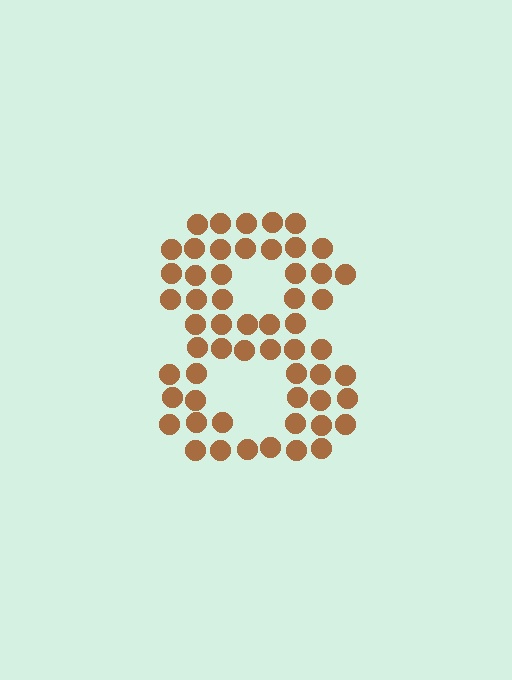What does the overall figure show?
The overall figure shows the digit 8.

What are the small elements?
The small elements are circles.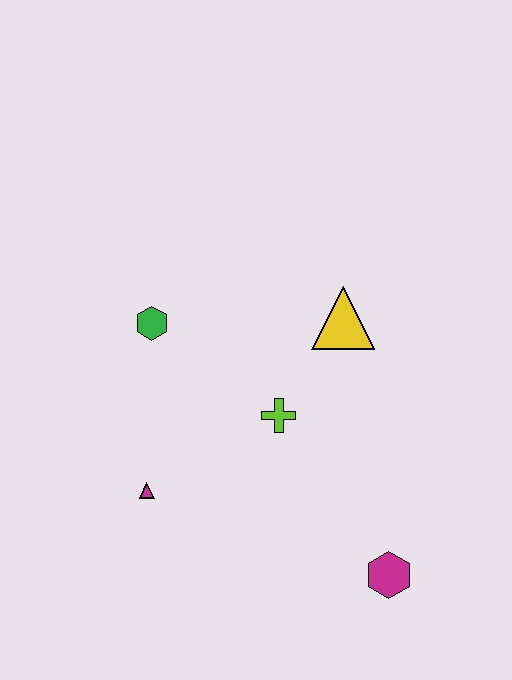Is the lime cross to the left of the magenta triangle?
No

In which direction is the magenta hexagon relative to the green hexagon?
The magenta hexagon is below the green hexagon.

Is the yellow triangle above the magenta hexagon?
Yes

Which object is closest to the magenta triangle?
The lime cross is closest to the magenta triangle.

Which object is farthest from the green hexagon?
The magenta hexagon is farthest from the green hexagon.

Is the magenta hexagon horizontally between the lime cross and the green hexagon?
No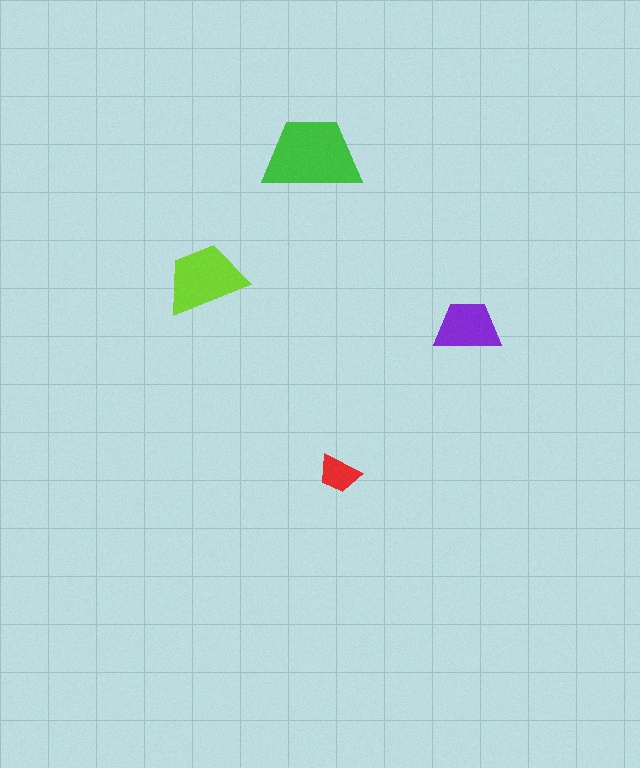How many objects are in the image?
There are 4 objects in the image.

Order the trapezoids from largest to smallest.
the green one, the lime one, the purple one, the red one.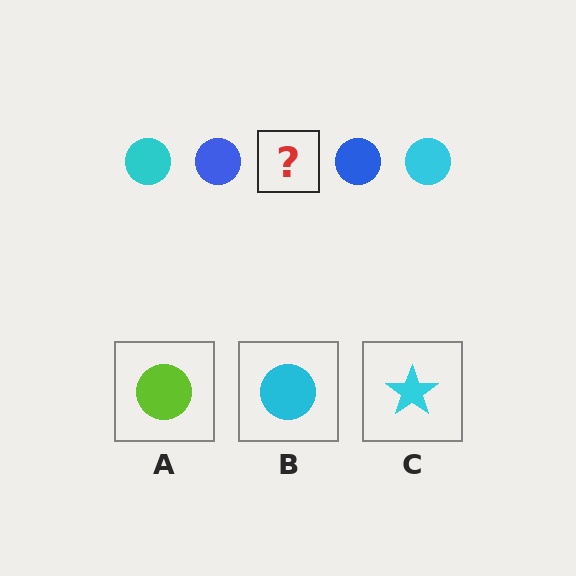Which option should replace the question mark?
Option B.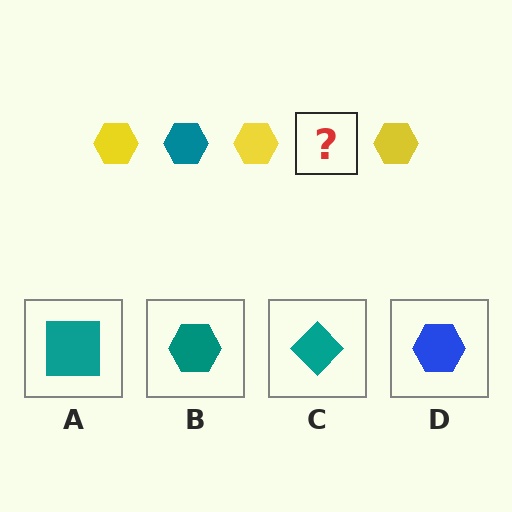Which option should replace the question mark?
Option B.